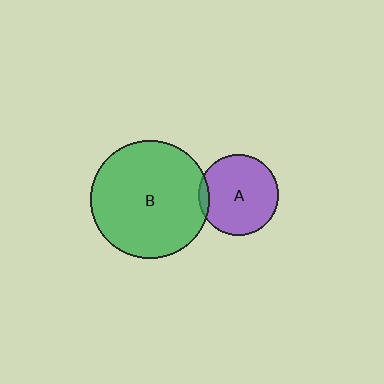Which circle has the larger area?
Circle B (green).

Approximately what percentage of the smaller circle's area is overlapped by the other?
Approximately 5%.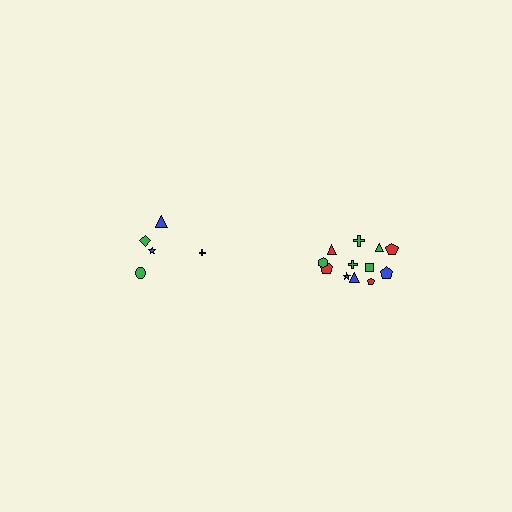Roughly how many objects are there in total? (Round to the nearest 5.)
Roughly 15 objects in total.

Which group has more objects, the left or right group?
The right group.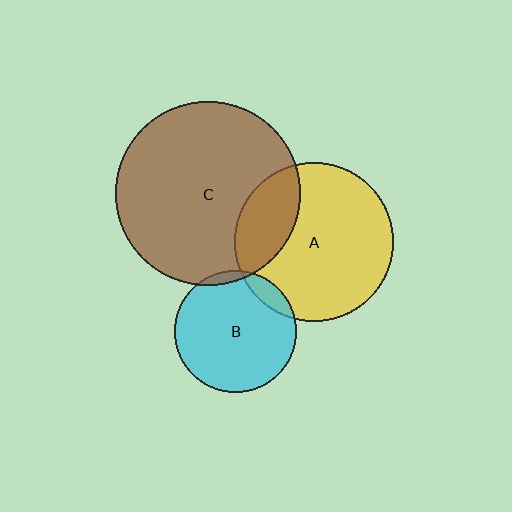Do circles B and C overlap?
Yes.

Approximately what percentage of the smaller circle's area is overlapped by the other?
Approximately 5%.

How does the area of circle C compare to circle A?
Approximately 1.3 times.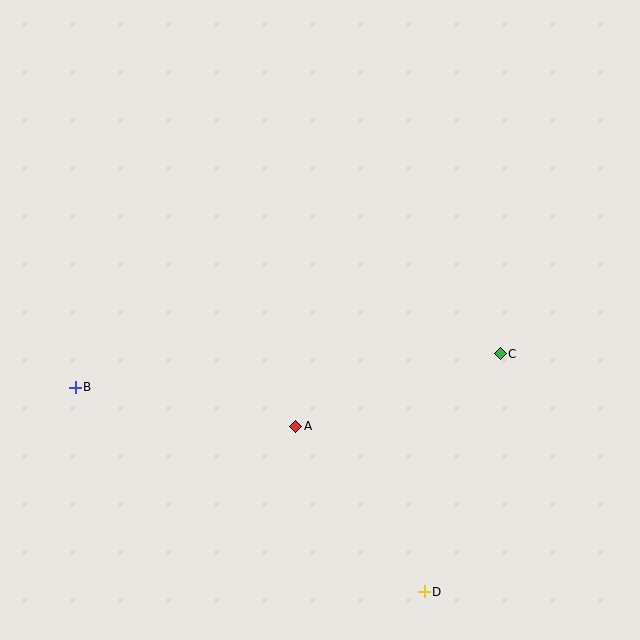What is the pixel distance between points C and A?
The distance between C and A is 217 pixels.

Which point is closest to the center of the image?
Point A at (296, 426) is closest to the center.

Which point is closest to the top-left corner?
Point B is closest to the top-left corner.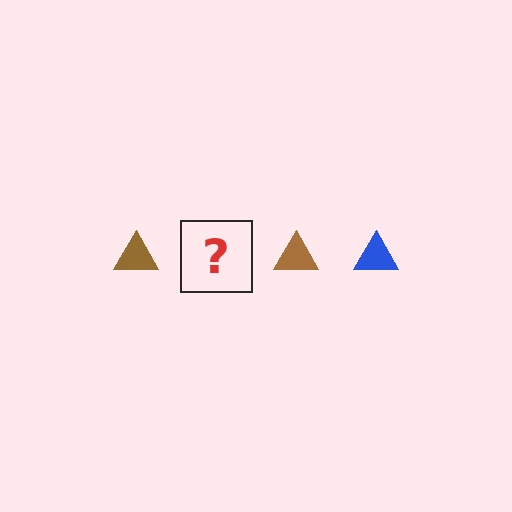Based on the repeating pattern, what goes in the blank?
The blank should be a blue triangle.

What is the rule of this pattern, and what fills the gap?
The rule is that the pattern cycles through brown, blue triangles. The gap should be filled with a blue triangle.